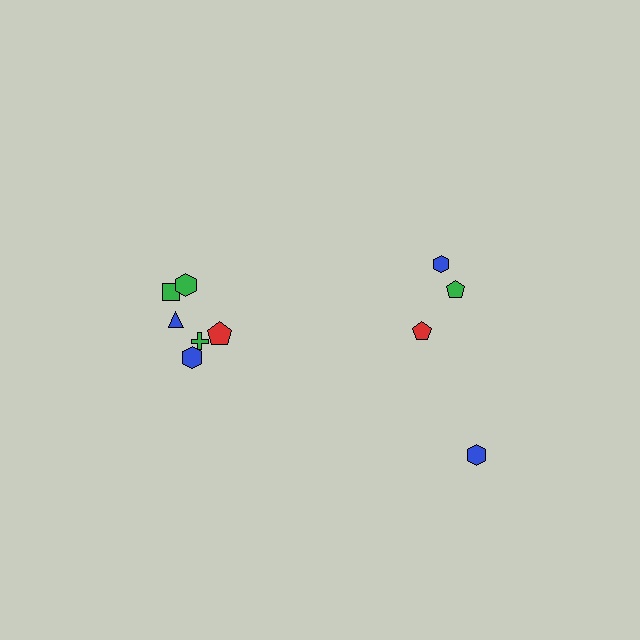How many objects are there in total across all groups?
There are 10 objects.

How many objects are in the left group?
There are 6 objects.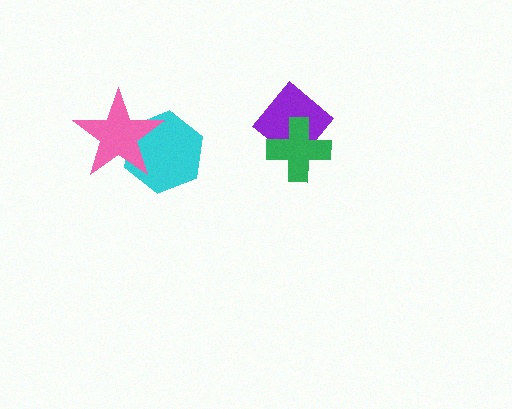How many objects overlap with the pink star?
1 object overlaps with the pink star.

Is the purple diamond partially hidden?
Yes, it is partially covered by another shape.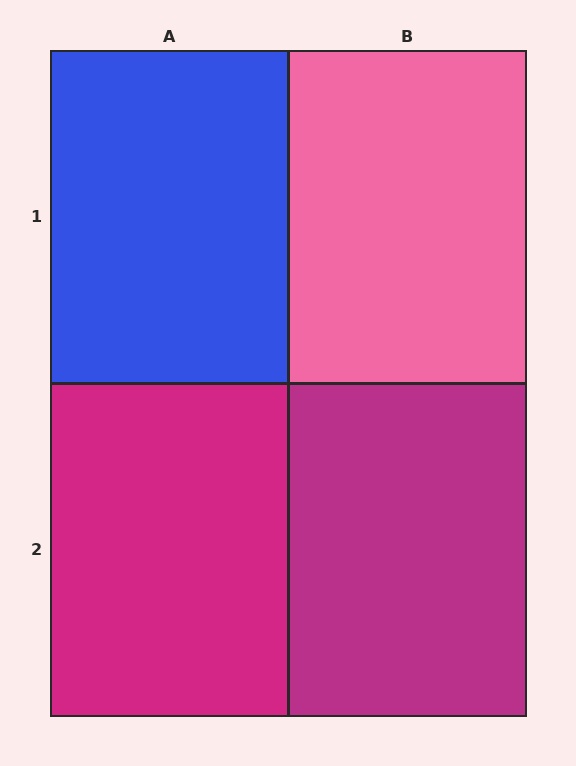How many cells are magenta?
2 cells are magenta.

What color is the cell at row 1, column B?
Pink.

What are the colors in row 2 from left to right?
Magenta, magenta.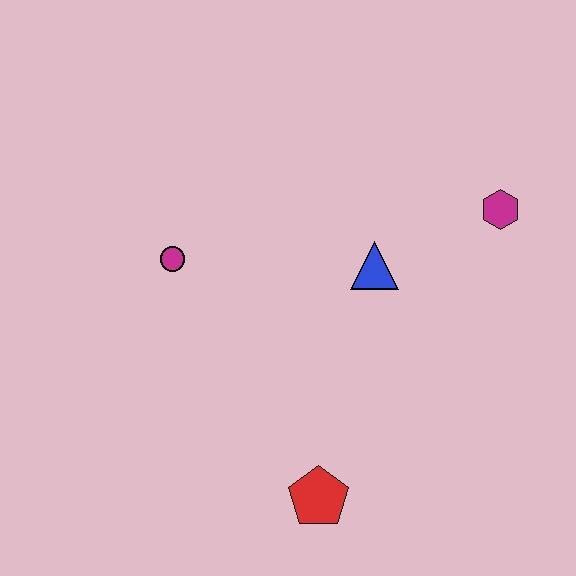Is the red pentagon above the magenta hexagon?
No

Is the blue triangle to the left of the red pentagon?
No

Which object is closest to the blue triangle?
The magenta hexagon is closest to the blue triangle.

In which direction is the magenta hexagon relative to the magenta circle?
The magenta hexagon is to the right of the magenta circle.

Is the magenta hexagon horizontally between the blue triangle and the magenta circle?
No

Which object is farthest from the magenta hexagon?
The red pentagon is farthest from the magenta hexagon.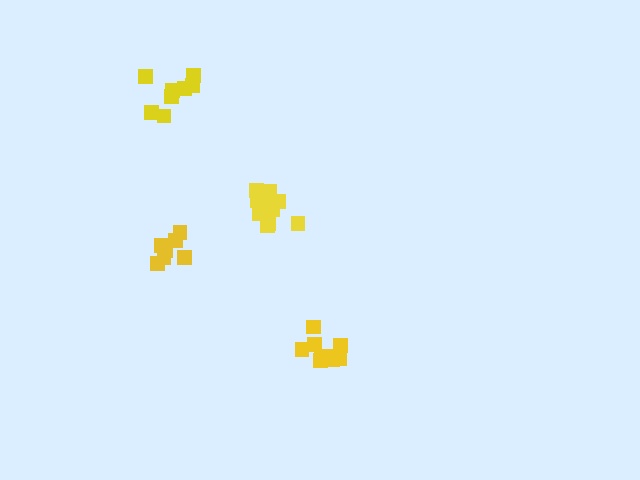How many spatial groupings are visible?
There are 4 spatial groupings.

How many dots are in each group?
Group 1: 9 dots, Group 2: 11 dots, Group 3: 8 dots, Group 4: 8 dots (36 total).